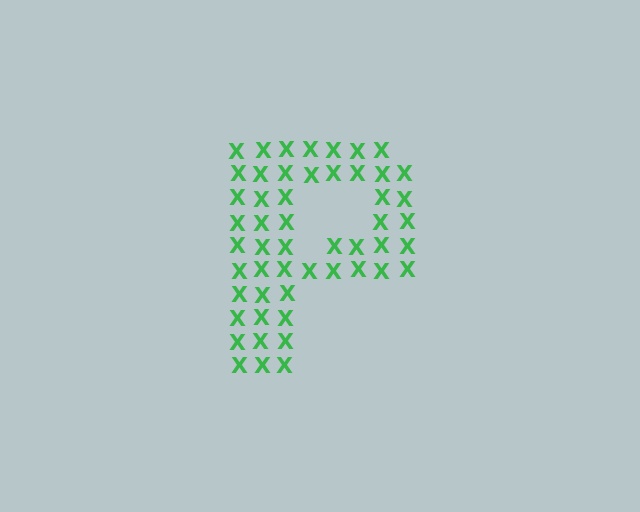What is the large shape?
The large shape is the letter P.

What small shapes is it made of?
It is made of small letter X's.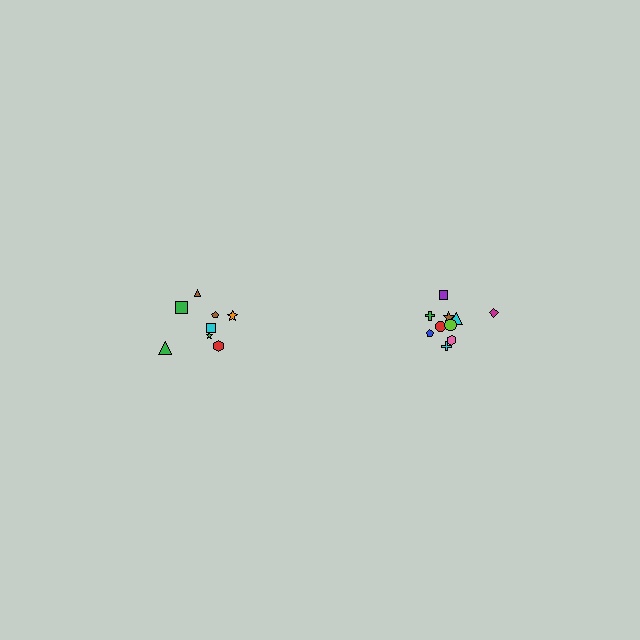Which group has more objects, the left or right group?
The right group.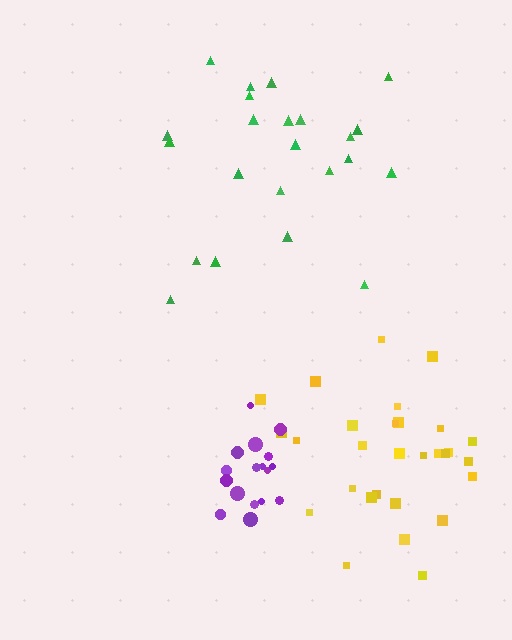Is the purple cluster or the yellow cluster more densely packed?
Purple.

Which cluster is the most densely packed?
Purple.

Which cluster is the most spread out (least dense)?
Green.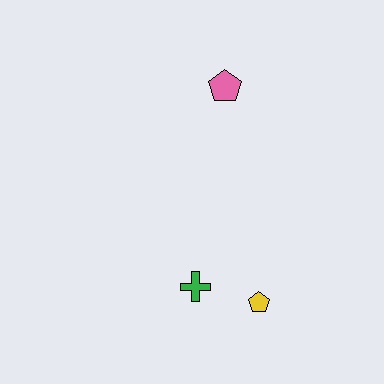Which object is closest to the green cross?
The yellow pentagon is closest to the green cross.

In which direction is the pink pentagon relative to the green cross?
The pink pentagon is above the green cross.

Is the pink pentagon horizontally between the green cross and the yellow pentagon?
Yes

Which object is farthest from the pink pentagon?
The yellow pentagon is farthest from the pink pentagon.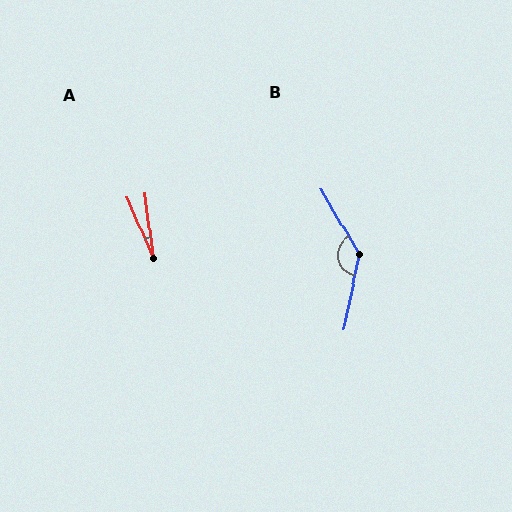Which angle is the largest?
B, at approximately 139 degrees.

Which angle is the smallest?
A, at approximately 16 degrees.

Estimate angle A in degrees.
Approximately 16 degrees.